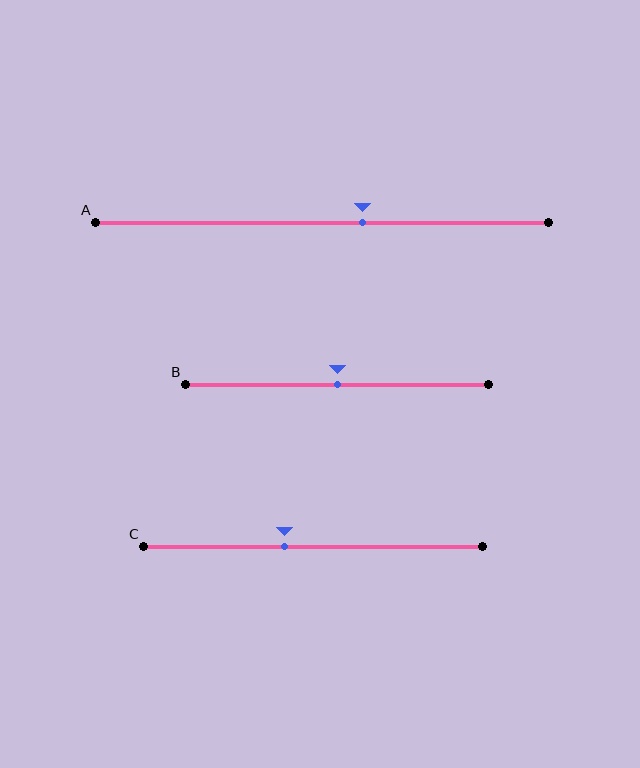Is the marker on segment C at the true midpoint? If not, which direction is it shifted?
No, the marker on segment C is shifted to the left by about 8% of the segment length.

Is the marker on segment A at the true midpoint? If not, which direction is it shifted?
No, the marker on segment A is shifted to the right by about 9% of the segment length.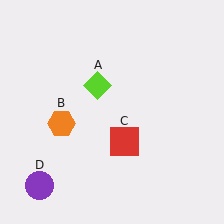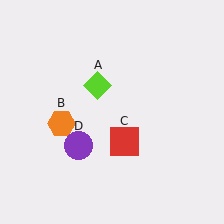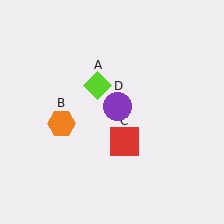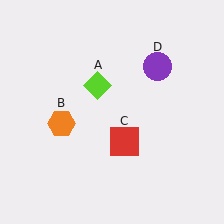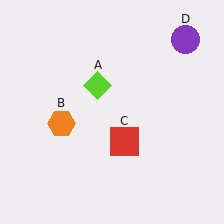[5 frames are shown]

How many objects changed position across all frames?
1 object changed position: purple circle (object D).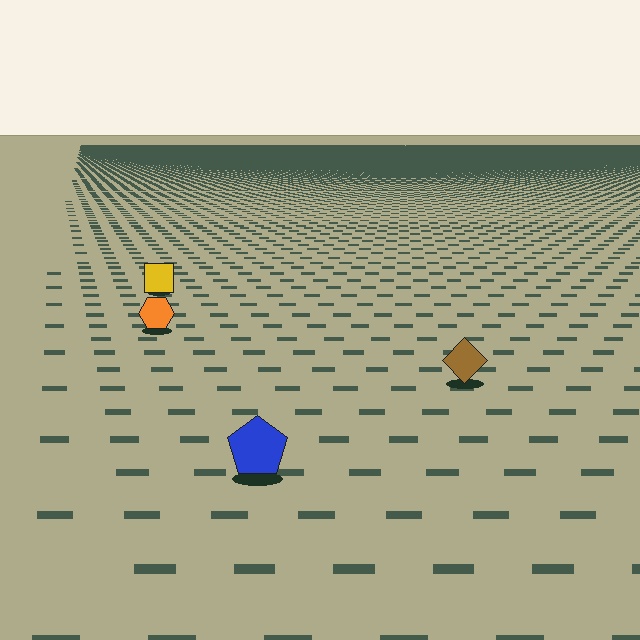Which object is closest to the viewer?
The blue pentagon is closest. The texture marks near it are larger and more spread out.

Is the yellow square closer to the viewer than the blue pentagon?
No. The blue pentagon is closer — you can tell from the texture gradient: the ground texture is coarser near it.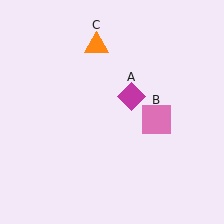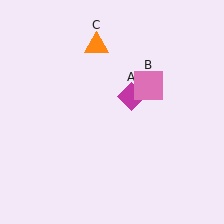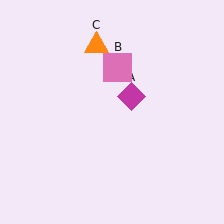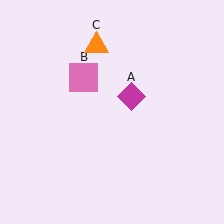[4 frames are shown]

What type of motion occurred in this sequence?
The pink square (object B) rotated counterclockwise around the center of the scene.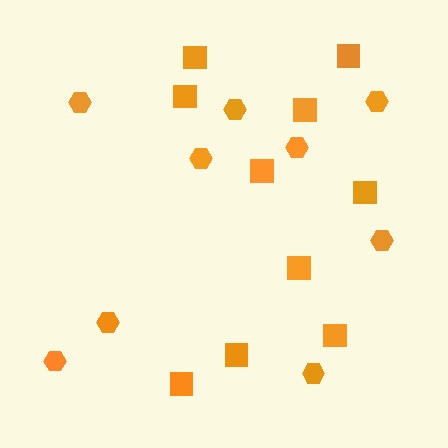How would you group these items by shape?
There are 2 groups: one group of squares (10) and one group of hexagons (9).